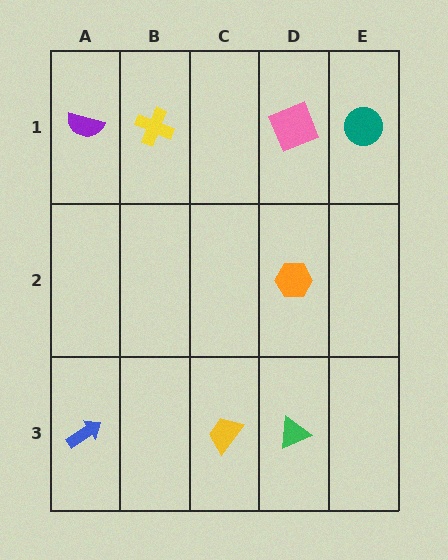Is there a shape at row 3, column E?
No, that cell is empty.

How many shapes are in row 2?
1 shape.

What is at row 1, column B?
A yellow cross.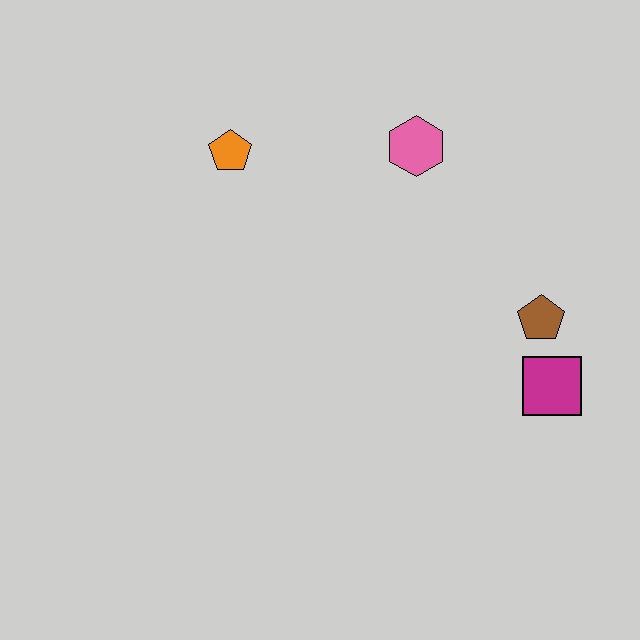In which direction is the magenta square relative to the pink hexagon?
The magenta square is below the pink hexagon.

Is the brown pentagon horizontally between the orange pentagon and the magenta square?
Yes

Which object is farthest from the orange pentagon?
The magenta square is farthest from the orange pentagon.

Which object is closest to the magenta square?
The brown pentagon is closest to the magenta square.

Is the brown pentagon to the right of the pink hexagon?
Yes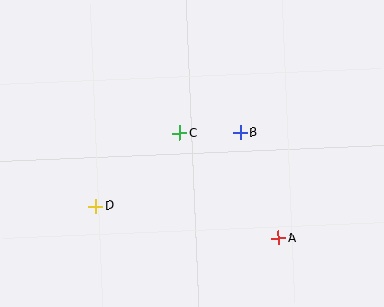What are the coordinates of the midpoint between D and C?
The midpoint between D and C is at (138, 170).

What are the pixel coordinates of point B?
Point B is at (240, 133).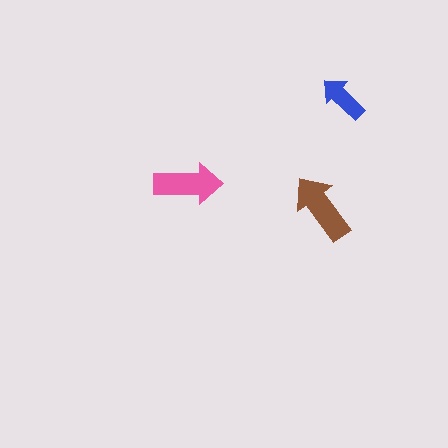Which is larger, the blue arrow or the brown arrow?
The brown one.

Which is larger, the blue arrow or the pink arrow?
The pink one.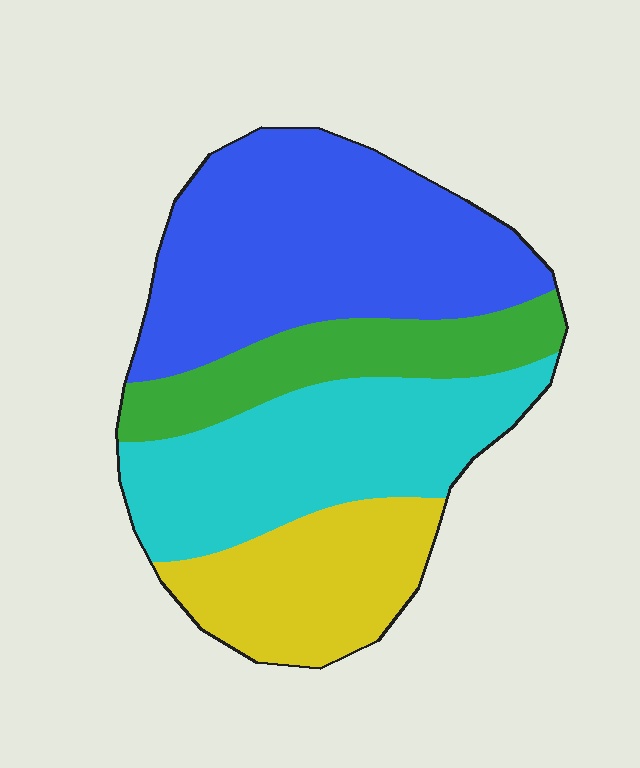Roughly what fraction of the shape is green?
Green takes up about one sixth (1/6) of the shape.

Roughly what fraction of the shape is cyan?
Cyan covers roughly 30% of the shape.